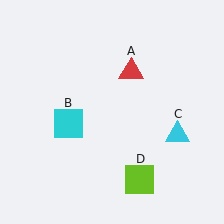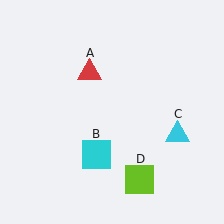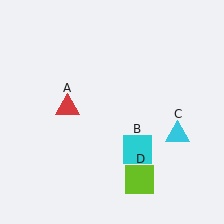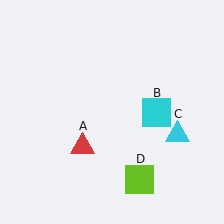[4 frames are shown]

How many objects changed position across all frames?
2 objects changed position: red triangle (object A), cyan square (object B).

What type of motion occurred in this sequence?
The red triangle (object A), cyan square (object B) rotated counterclockwise around the center of the scene.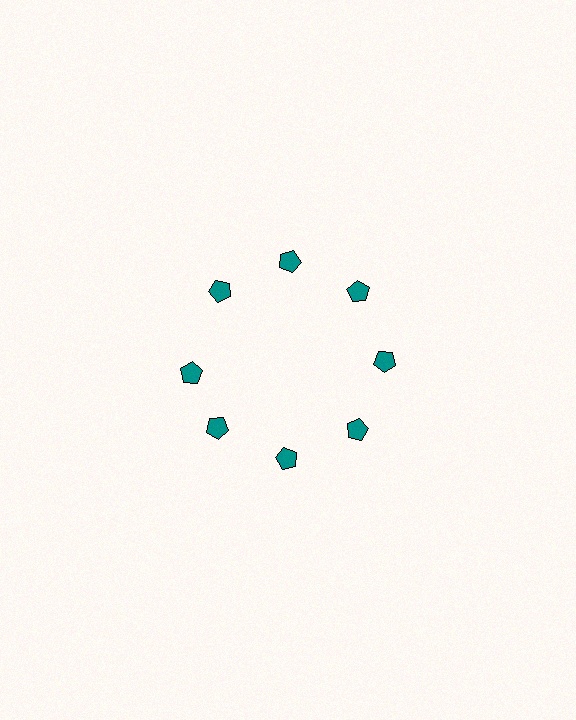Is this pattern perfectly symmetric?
No. The 8 teal pentagons are arranged in a ring, but one element near the 9 o'clock position is rotated out of alignment along the ring, breaking the 8-fold rotational symmetry.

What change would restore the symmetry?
The symmetry would be restored by rotating it back into even spacing with its neighbors so that all 8 pentagons sit at equal angles and equal distance from the center.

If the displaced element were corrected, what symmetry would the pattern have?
It would have 8-fold rotational symmetry — the pattern would map onto itself every 45 degrees.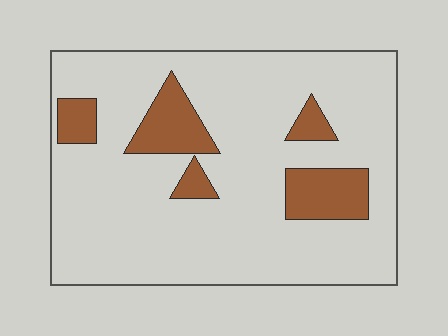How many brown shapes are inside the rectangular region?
5.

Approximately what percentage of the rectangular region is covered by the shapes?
Approximately 15%.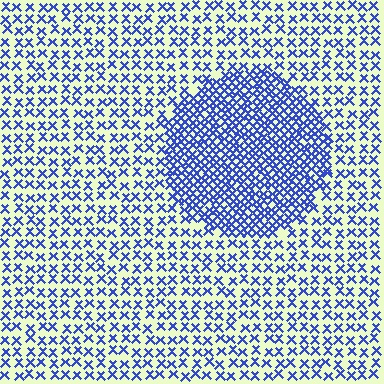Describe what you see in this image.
The image contains small blue elements arranged at two different densities. A circle-shaped region is visible where the elements are more densely packed than the surrounding area.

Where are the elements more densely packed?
The elements are more densely packed inside the circle boundary.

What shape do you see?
I see a circle.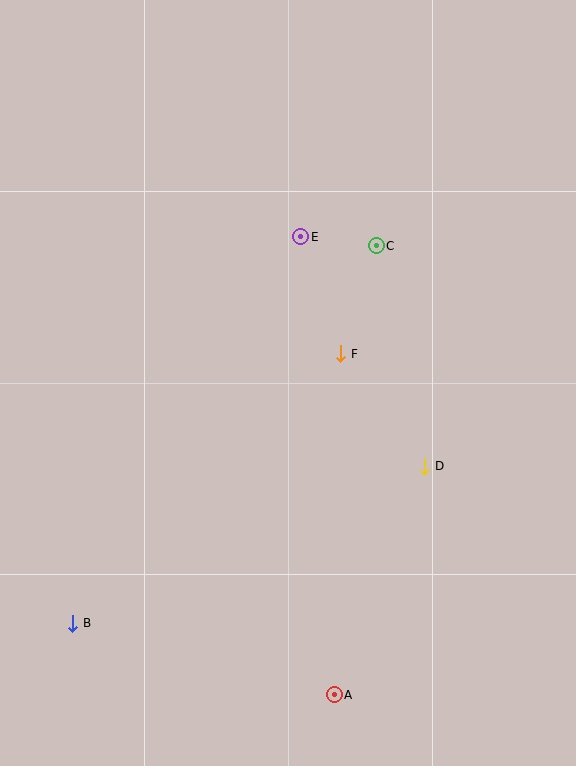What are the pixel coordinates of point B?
Point B is at (72, 623).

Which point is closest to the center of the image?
Point F at (341, 354) is closest to the center.